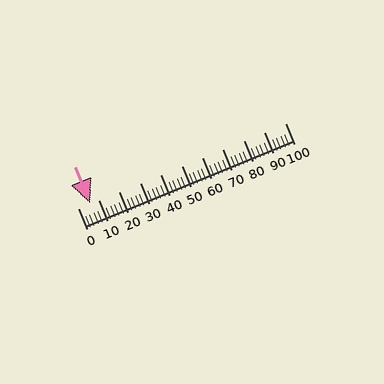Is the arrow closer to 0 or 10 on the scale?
The arrow is closer to 10.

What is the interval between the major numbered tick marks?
The major tick marks are spaced 10 units apart.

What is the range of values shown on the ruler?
The ruler shows values from 0 to 100.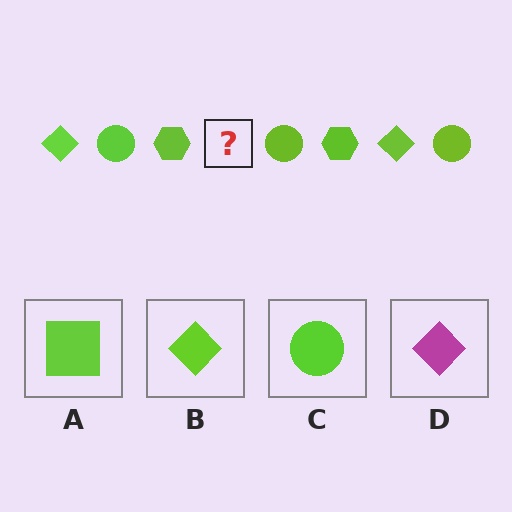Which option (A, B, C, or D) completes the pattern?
B.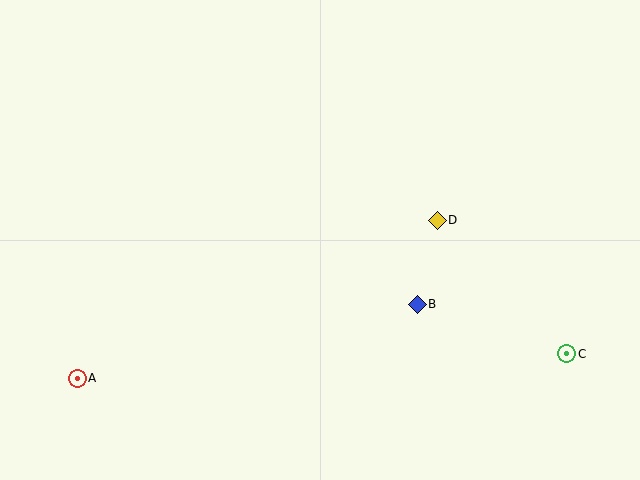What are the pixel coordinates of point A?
Point A is at (77, 378).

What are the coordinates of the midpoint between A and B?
The midpoint between A and B is at (247, 341).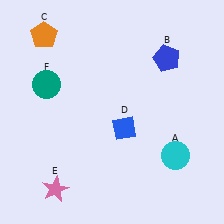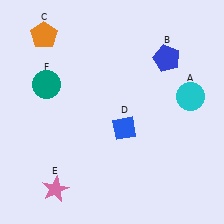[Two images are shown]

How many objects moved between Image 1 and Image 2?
1 object moved between the two images.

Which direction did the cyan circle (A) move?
The cyan circle (A) moved up.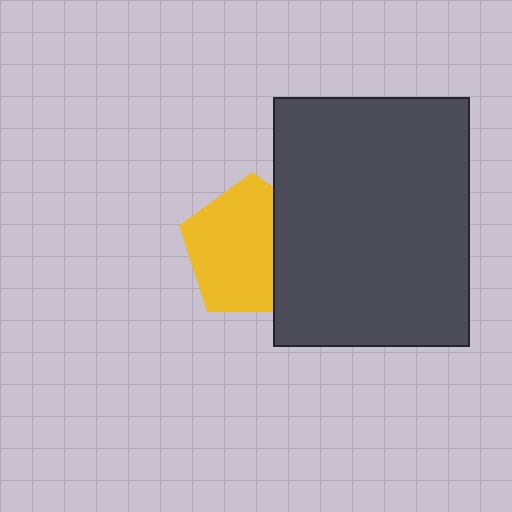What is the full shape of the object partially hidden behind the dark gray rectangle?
The partially hidden object is a yellow pentagon.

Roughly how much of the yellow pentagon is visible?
Most of it is visible (roughly 70%).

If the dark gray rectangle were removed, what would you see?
You would see the complete yellow pentagon.